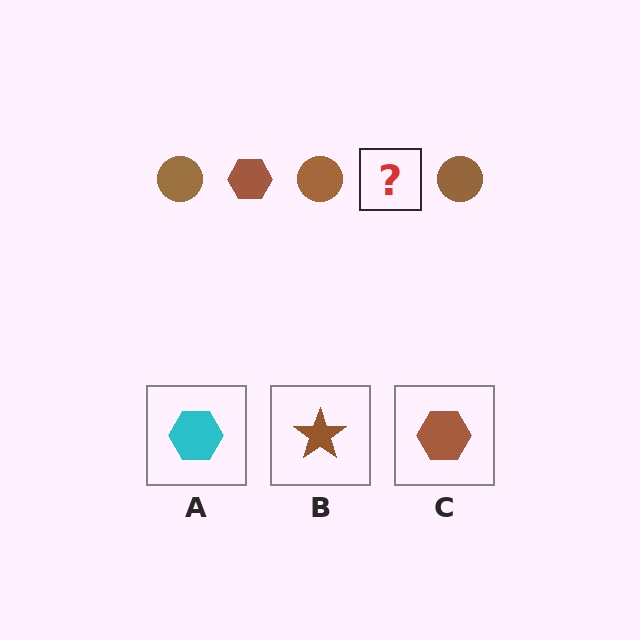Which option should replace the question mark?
Option C.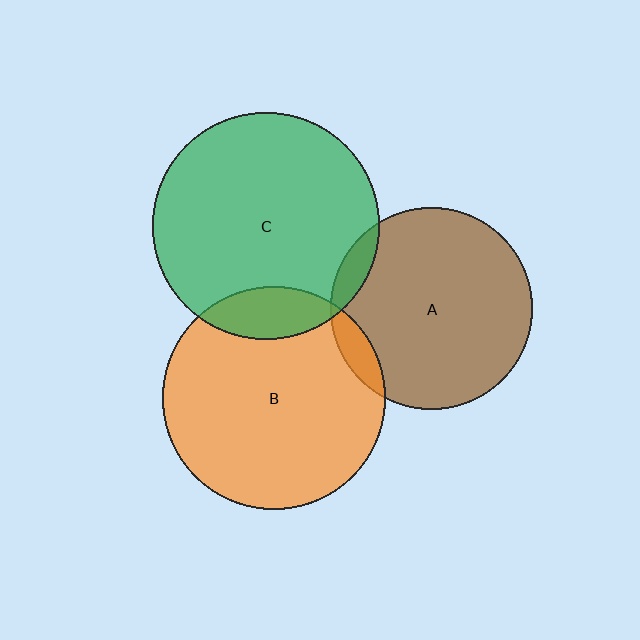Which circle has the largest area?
Circle C (green).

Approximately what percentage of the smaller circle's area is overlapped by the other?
Approximately 5%.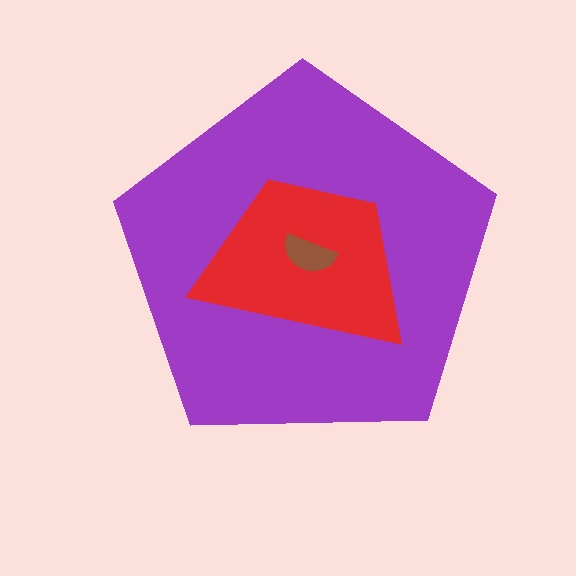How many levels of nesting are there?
3.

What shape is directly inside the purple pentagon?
The red trapezoid.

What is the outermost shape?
The purple pentagon.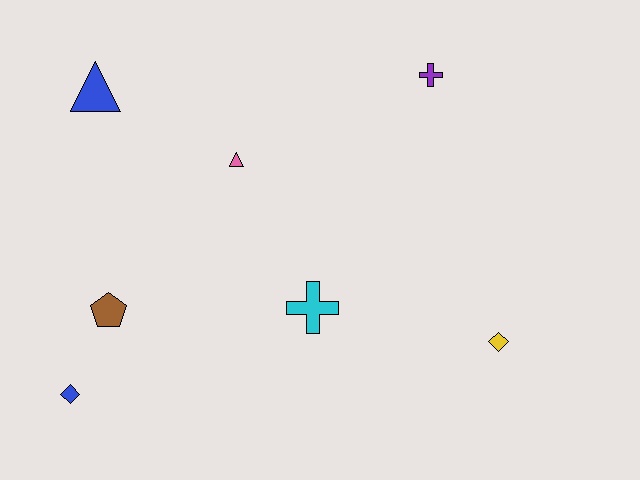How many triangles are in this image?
There are 2 triangles.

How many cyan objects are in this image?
There is 1 cyan object.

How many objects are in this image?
There are 7 objects.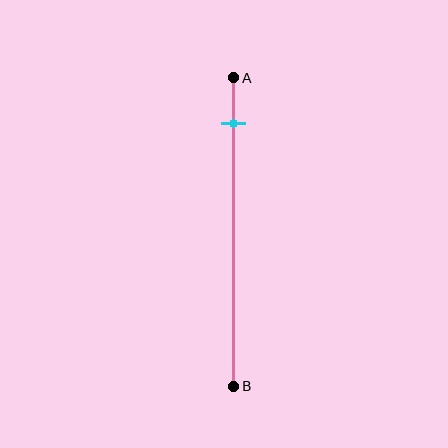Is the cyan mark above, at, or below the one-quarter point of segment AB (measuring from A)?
The cyan mark is above the one-quarter point of segment AB.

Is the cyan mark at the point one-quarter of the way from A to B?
No, the mark is at about 15% from A, not at the 25% one-quarter point.